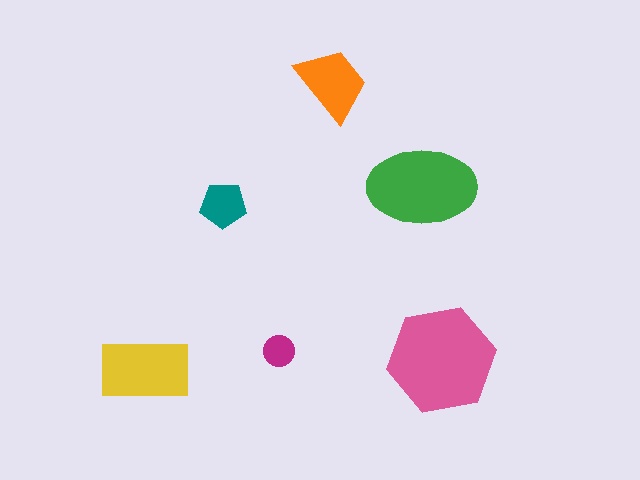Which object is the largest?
The pink hexagon.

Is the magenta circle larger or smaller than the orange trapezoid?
Smaller.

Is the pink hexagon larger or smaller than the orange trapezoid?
Larger.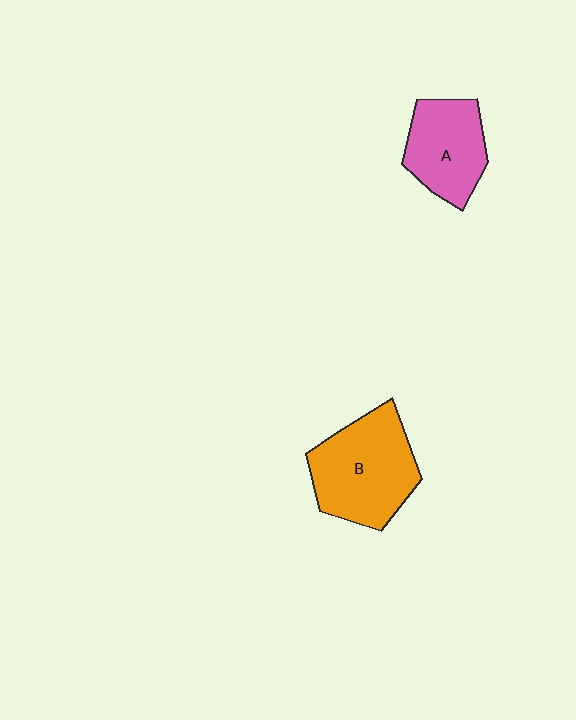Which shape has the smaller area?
Shape A (pink).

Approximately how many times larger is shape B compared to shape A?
Approximately 1.4 times.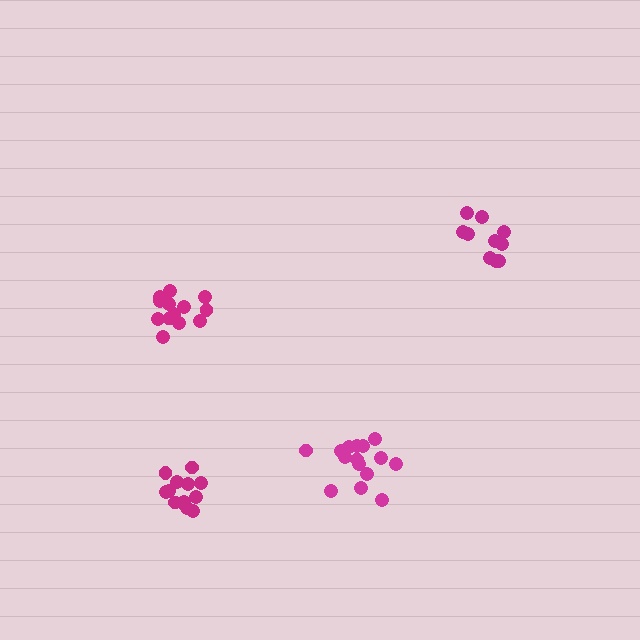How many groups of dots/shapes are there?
There are 4 groups.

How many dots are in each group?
Group 1: 13 dots, Group 2: 15 dots, Group 3: 13 dots, Group 4: 10 dots (51 total).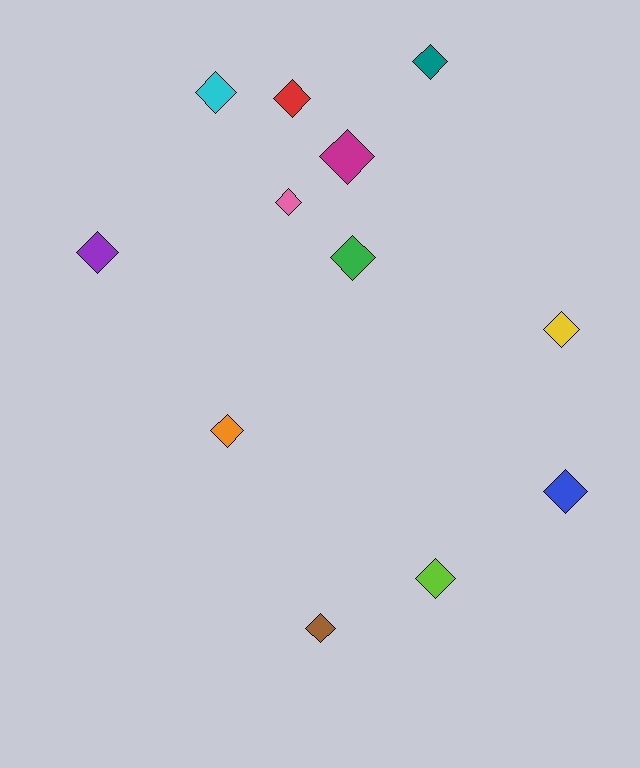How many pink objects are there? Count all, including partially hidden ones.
There is 1 pink object.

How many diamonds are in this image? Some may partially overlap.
There are 12 diamonds.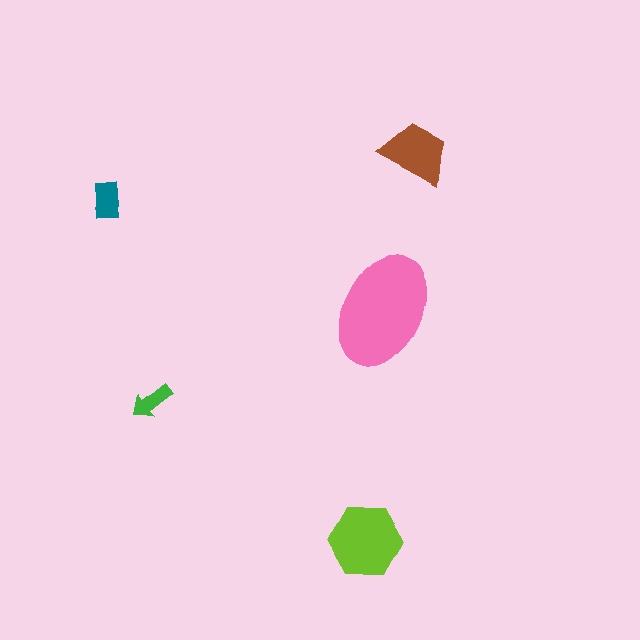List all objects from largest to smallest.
The pink ellipse, the lime hexagon, the brown trapezoid, the teal rectangle, the green arrow.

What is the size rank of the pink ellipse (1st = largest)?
1st.